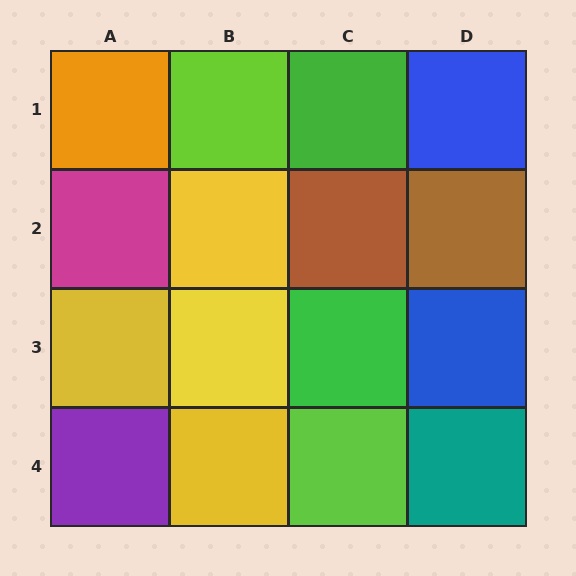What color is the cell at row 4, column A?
Purple.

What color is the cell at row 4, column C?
Lime.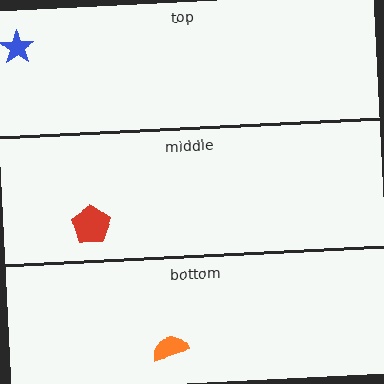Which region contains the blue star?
The top region.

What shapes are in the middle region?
The red pentagon.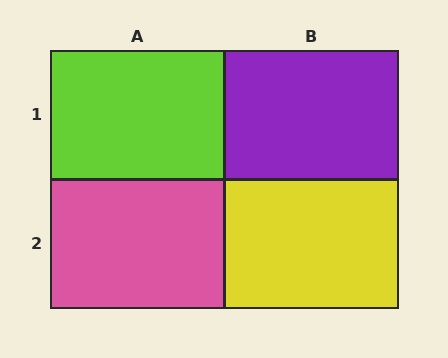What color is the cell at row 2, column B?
Yellow.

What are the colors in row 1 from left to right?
Lime, purple.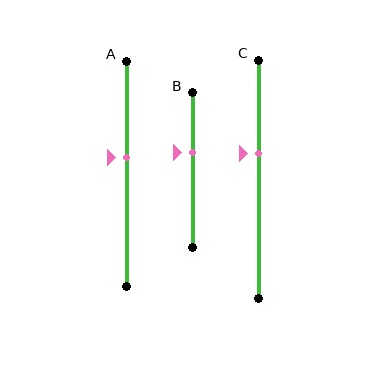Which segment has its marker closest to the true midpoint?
Segment A has its marker closest to the true midpoint.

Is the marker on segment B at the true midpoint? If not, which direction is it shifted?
No, the marker on segment B is shifted upward by about 11% of the segment length.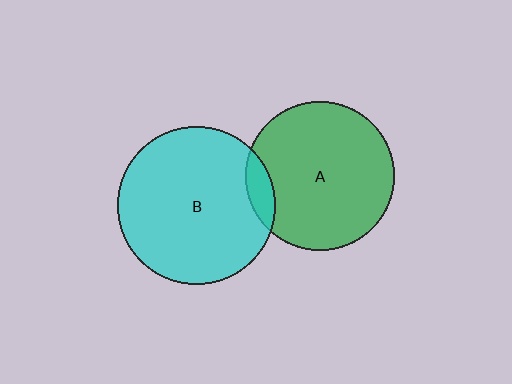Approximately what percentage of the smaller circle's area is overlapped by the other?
Approximately 10%.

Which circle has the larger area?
Circle B (cyan).